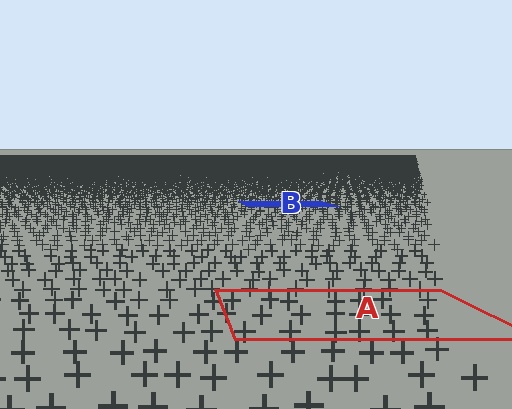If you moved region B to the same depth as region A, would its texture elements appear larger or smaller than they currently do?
They would appear larger. At a closer depth, the same texture elements are projected at a bigger on-screen size.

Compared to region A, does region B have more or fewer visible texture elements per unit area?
Region B has more texture elements per unit area — they are packed more densely because it is farther away.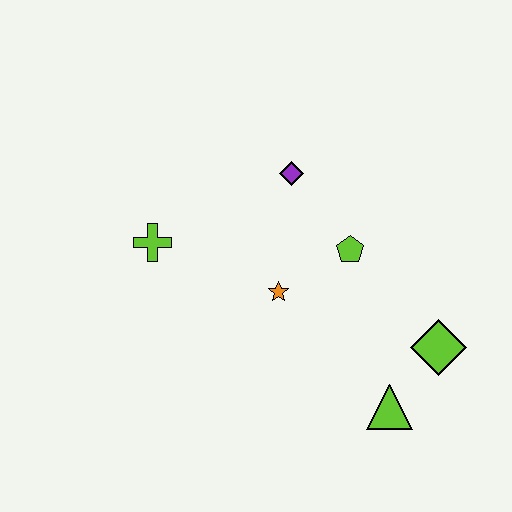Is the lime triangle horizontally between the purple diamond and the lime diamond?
Yes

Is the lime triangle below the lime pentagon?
Yes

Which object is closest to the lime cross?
The orange star is closest to the lime cross.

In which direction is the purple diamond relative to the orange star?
The purple diamond is above the orange star.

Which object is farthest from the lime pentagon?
The lime cross is farthest from the lime pentagon.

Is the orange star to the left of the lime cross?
No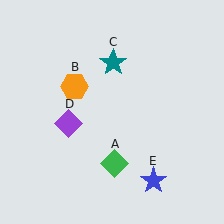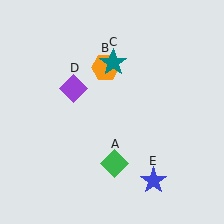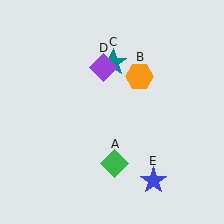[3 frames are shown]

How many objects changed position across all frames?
2 objects changed position: orange hexagon (object B), purple diamond (object D).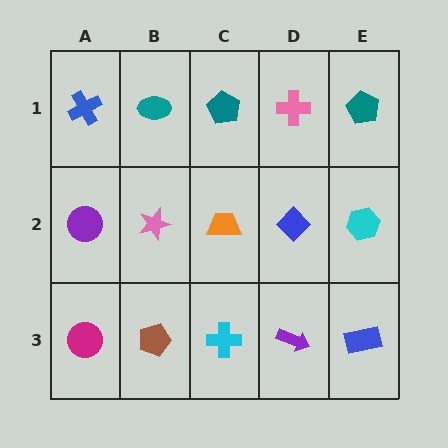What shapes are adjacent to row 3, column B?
A pink star (row 2, column B), a magenta circle (row 3, column A), a cyan cross (row 3, column C).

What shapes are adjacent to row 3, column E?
A cyan hexagon (row 2, column E), a purple arrow (row 3, column D).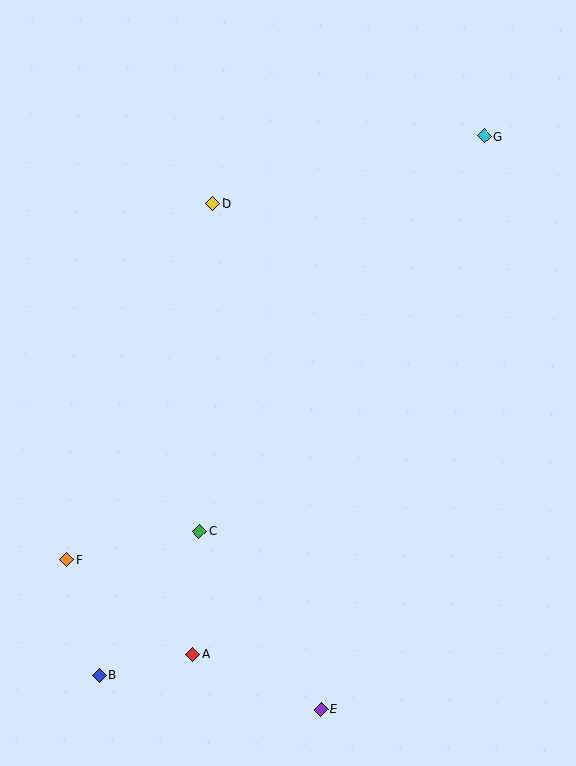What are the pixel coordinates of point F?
Point F is at (67, 560).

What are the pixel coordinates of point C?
Point C is at (199, 531).